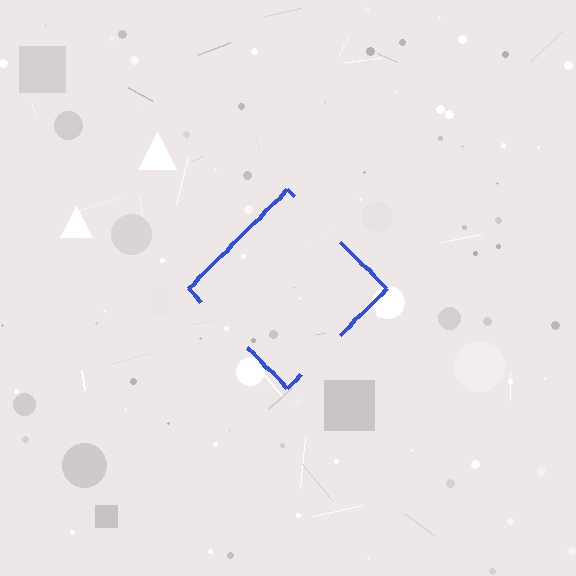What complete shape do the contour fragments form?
The contour fragments form a diamond.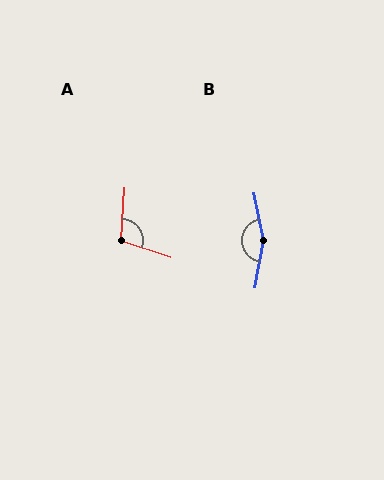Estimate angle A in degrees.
Approximately 104 degrees.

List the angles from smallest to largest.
A (104°), B (159°).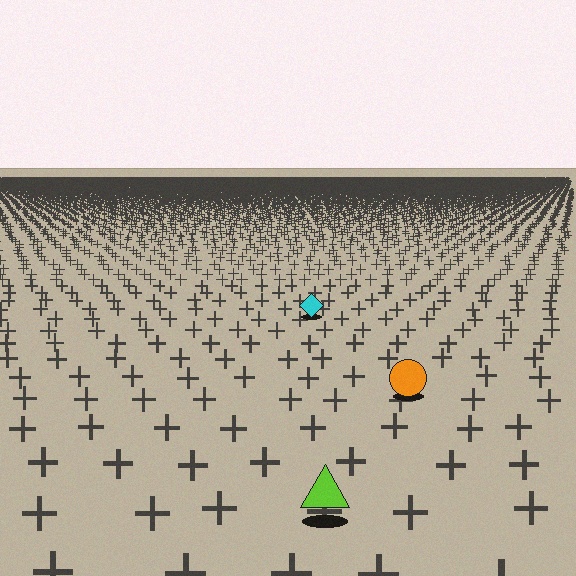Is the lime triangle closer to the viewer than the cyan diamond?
Yes. The lime triangle is closer — you can tell from the texture gradient: the ground texture is coarser near it.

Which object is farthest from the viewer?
The cyan diamond is farthest from the viewer. It appears smaller and the ground texture around it is denser.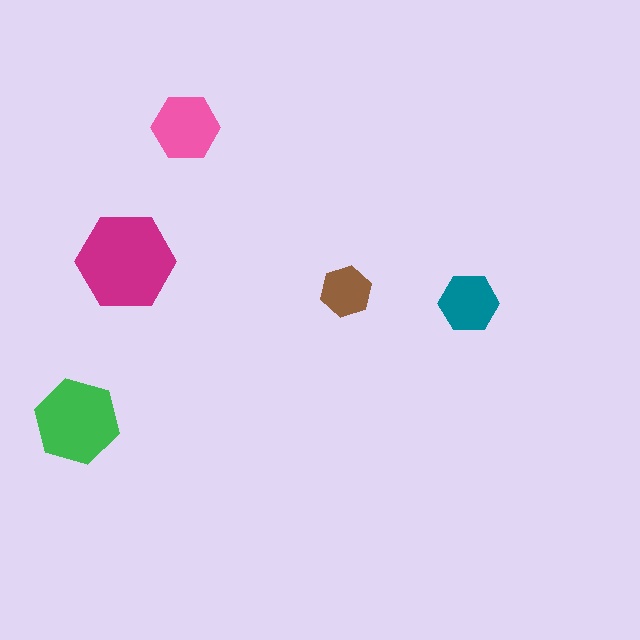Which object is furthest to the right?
The teal hexagon is rightmost.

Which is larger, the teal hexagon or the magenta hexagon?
The magenta one.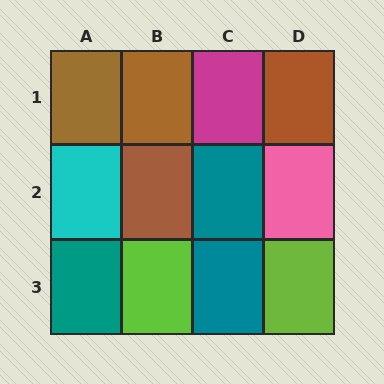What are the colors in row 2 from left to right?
Cyan, brown, teal, pink.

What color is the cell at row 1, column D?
Brown.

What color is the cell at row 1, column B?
Brown.